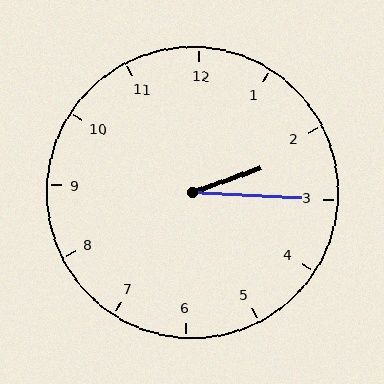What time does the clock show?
2:15.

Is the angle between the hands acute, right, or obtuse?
It is acute.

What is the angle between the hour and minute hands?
Approximately 22 degrees.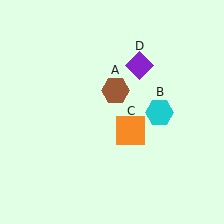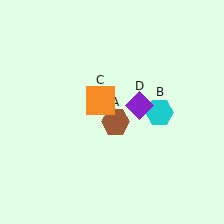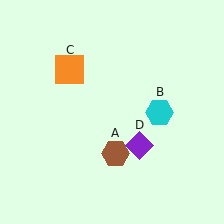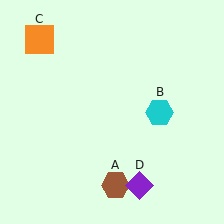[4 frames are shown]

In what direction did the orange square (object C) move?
The orange square (object C) moved up and to the left.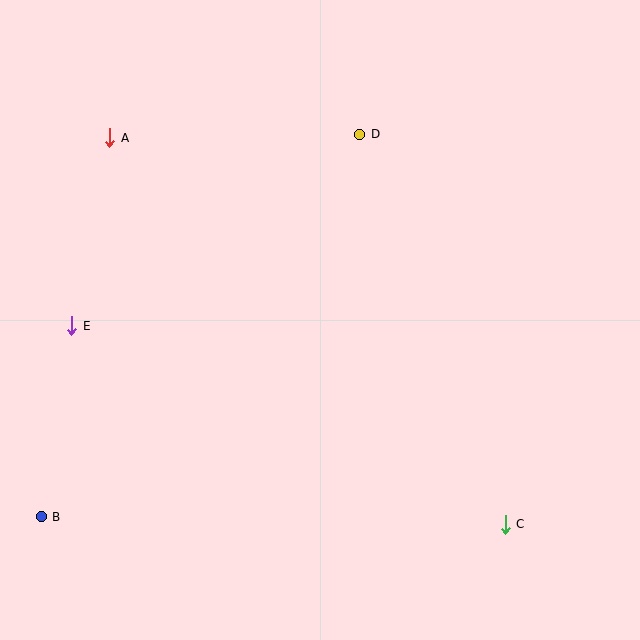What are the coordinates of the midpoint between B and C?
The midpoint between B and C is at (273, 521).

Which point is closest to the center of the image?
Point D at (360, 134) is closest to the center.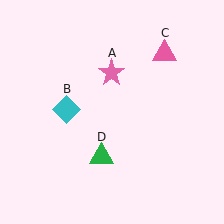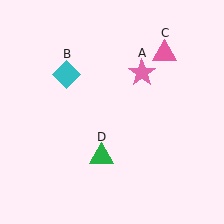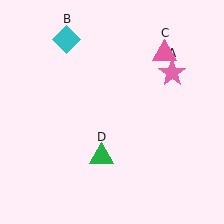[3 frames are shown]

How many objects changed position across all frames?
2 objects changed position: pink star (object A), cyan diamond (object B).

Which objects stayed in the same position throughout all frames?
Pink triangle (object C) and green triangle (object D) remained stationary.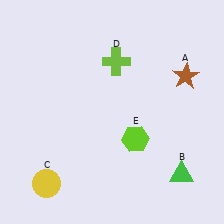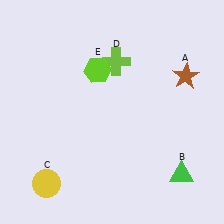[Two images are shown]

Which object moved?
The lime hexagon (E) moved up.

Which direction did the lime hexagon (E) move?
The lime hexagon (E) moved up.